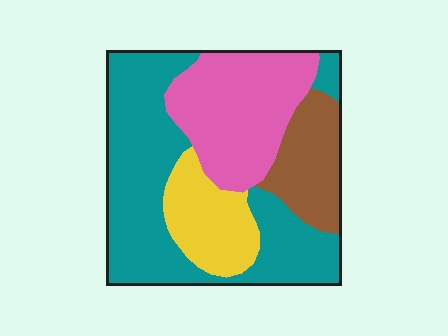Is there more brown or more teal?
Teal.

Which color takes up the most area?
Teal, at roughly 45%.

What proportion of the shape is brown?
Brown takes up about one eighth (1/8) of the shape.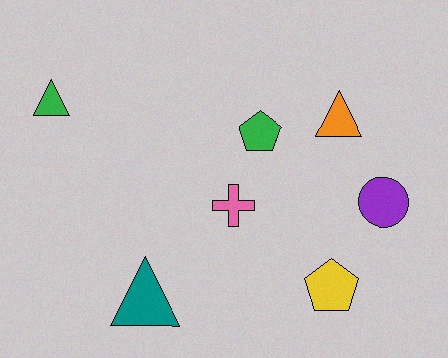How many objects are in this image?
There are 7 objects.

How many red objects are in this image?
There are no red objects.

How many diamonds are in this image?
There are no diamonds.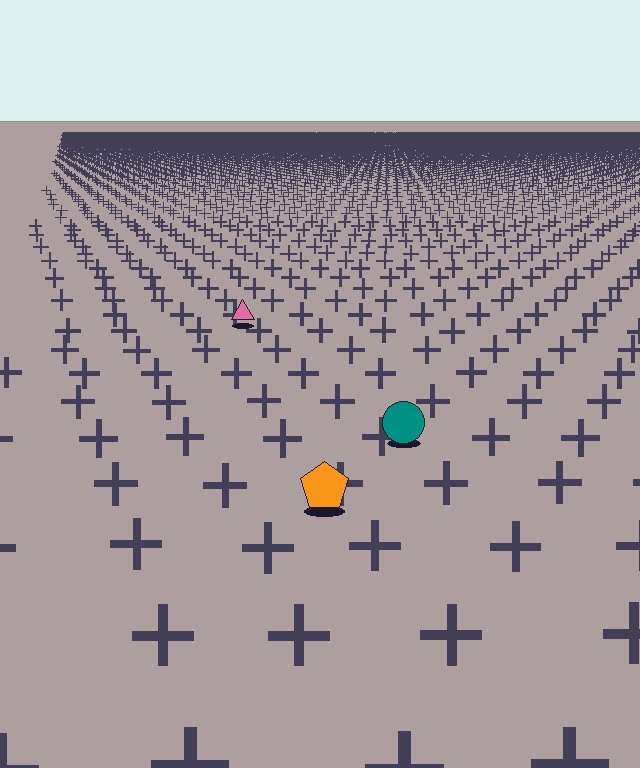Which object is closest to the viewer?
The orange pentagon is closest. The texture marks near it are larger and more spread out.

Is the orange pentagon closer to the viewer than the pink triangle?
Yes. The orange pentagon is closer — you can tell from the texture gradient: the ground texture is coarser near it.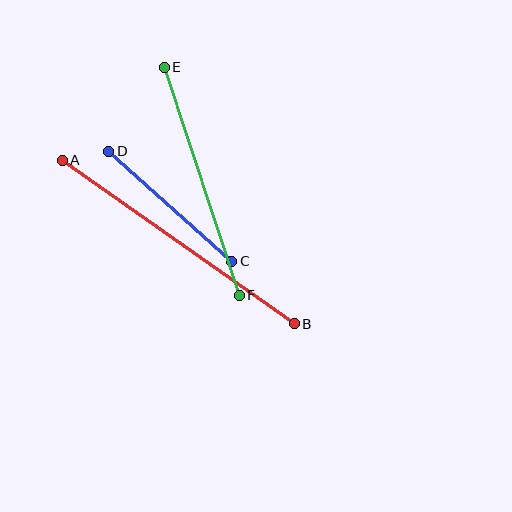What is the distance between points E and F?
The distance is approximately 240 pixels.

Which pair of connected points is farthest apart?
Points A and B are farthest apart.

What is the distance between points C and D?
The distance is approximately 165 pixels.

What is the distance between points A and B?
The distance is approximately 284 pixels.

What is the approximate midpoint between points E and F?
The midpoint is at approximately (202, 181) pixels.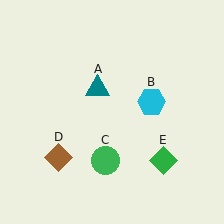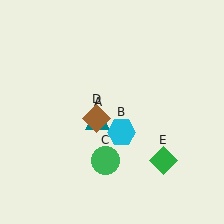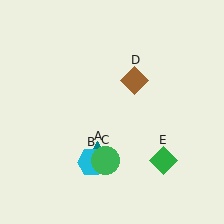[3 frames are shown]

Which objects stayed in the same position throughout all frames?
Green circle (object C) and green diamond (object E) remained stationary.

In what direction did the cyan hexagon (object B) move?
The cyan hexagon (object B) moved down and to the left.